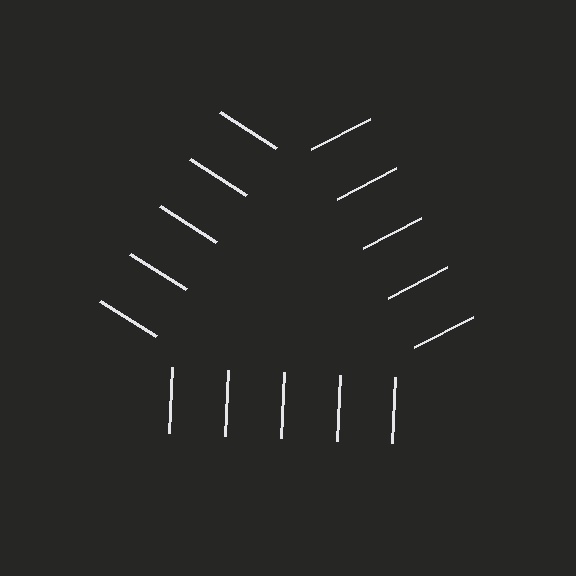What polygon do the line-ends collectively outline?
An illusory triangle — the line segments terminate on its edges but no continuous stroke is drawn.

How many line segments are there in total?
15 — 5 along each of the 3 edges.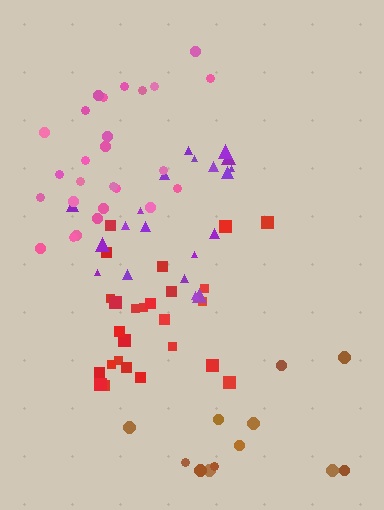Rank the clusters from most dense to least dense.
red, purple, pink, brown.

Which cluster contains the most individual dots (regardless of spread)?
Red (26).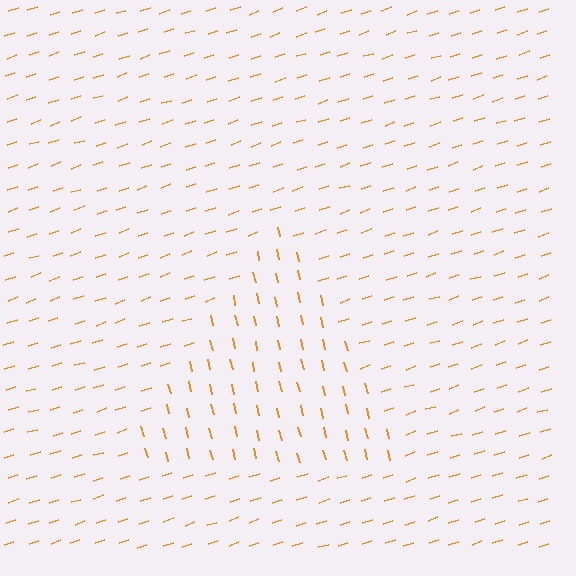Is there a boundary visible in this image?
Yes, there is a texture boundary formed by a change in line orientation.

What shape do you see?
I see a triangle.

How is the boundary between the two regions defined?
The boundary is defined purely by a change in line orientation (approximately 85 degrees difference). All lines are the same color and thickness.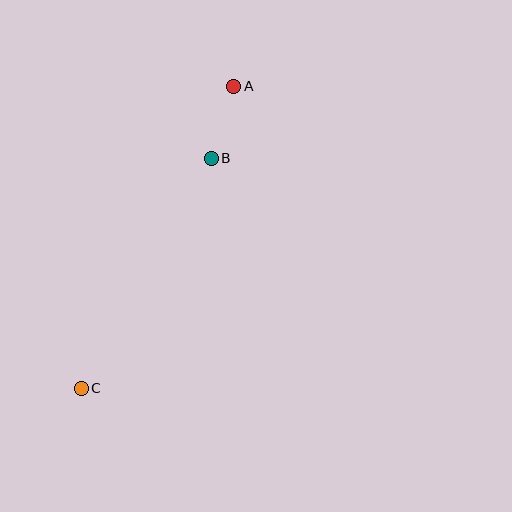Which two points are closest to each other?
Points A and B are closest to each other.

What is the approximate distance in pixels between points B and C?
The distance between B and C is approximately 264 pixels.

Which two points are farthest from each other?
Points A and C are farthest from each other.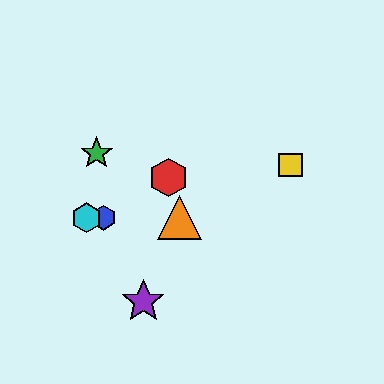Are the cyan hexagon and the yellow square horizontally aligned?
No, the cyan hexagon is at y≈218 and the yellow square is at y≈165.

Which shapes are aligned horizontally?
The blue hexagon, the orange triangle, the cyan hexagon are aligned horizontally.